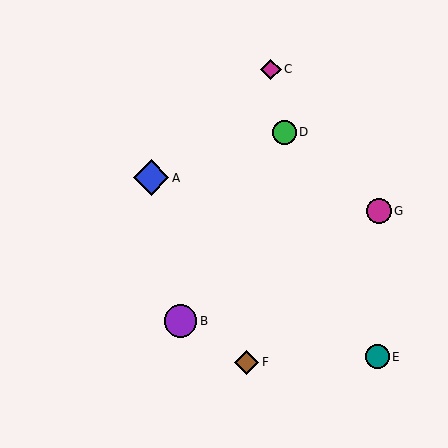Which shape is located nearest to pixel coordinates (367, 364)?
The teal circle (labeled E) at (378, 357) is nearest to that location.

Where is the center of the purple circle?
The center of the purple circle is at (181, 321).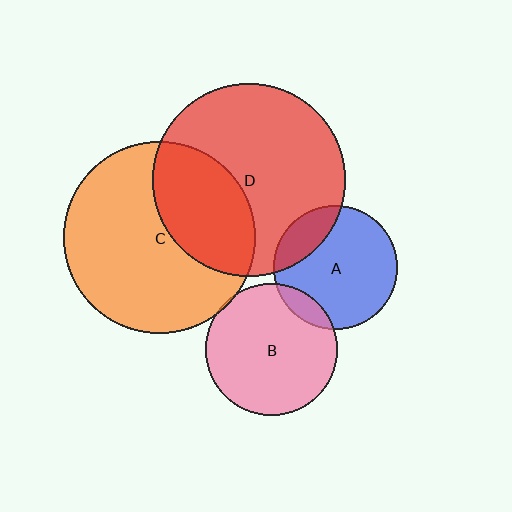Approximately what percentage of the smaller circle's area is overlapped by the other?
Approximately 35%.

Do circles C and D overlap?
Yes.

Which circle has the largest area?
Circle D (red).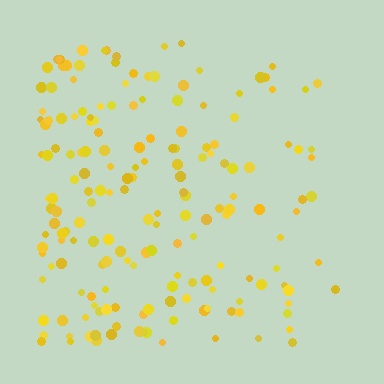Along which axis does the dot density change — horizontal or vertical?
Horizontal.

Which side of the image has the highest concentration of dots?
The left.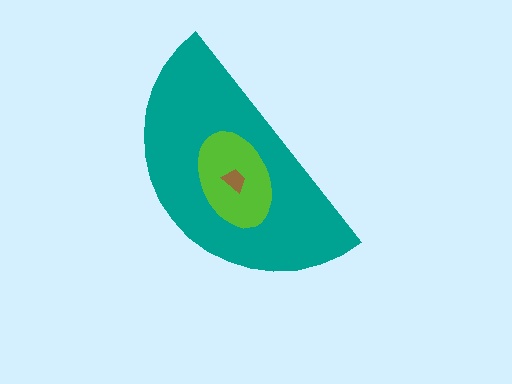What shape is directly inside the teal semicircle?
The lime ellipse.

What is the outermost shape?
The teal semicircle.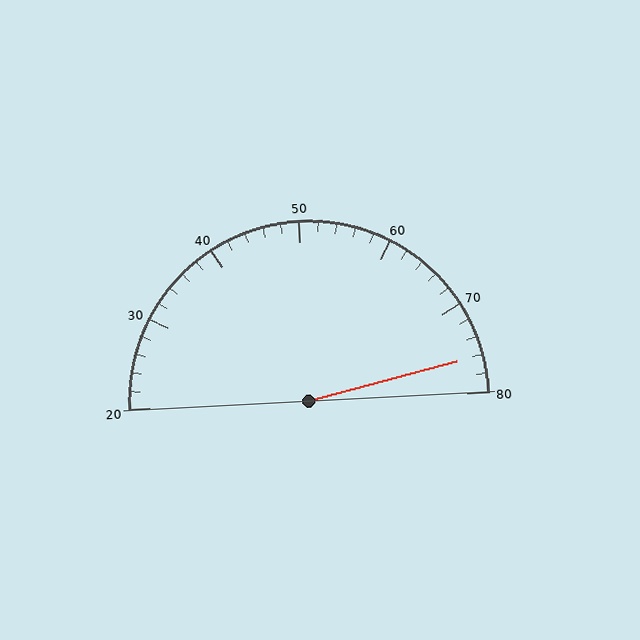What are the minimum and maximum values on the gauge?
The gauge ranges from 20 to 80.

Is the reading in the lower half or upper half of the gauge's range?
The reading is in the upper half of the range (20 to 80).